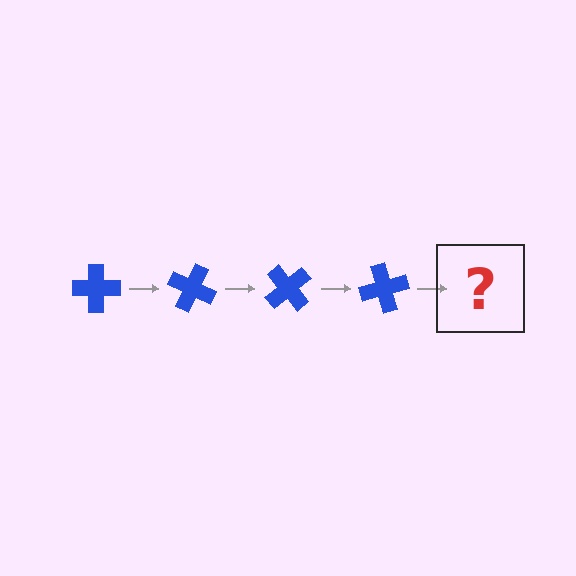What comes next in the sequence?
The next element should be a blue cross rotated 100 degrees.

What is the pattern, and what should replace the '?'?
The pattern is that the cross rotates 25 degrees each step. The '?' should be a blue cross rotated 100 degrees.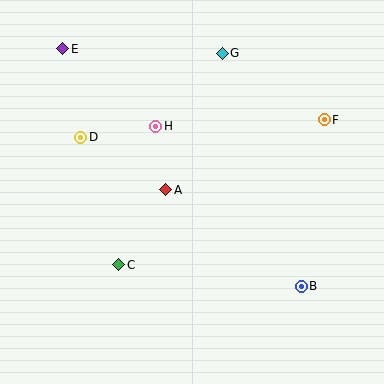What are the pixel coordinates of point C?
Point C is at (119, 265).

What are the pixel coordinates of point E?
Point E is at (63, 49).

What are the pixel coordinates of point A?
Point A is at (166, 190).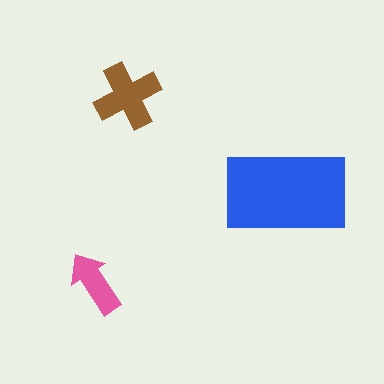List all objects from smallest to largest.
The pink arrow, the brown cross, the blue rectangle.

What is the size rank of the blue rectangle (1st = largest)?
1st.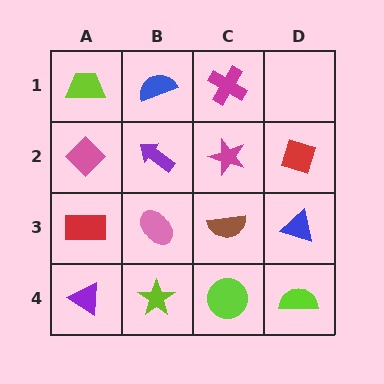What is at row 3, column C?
A brown semicircle.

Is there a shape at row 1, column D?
No, that cell is empty.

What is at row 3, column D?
A blue triangle.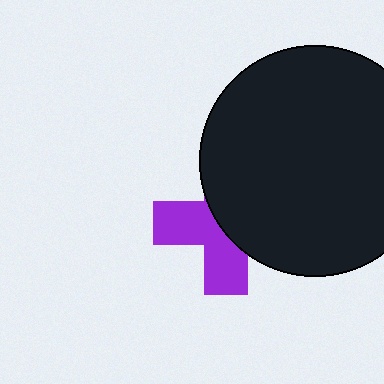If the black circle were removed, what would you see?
You would see the complete purple cross.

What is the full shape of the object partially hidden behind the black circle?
The partially hidden object is a purple cross.